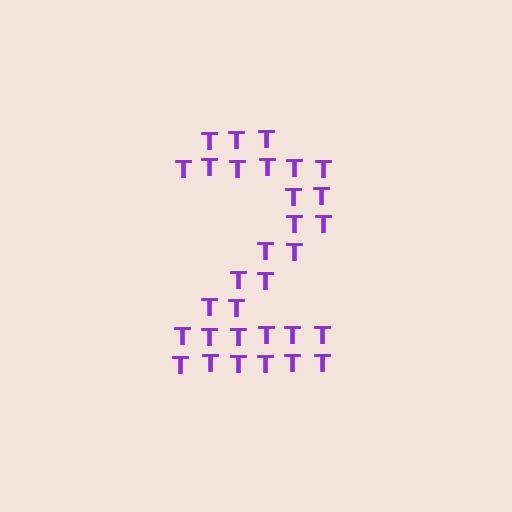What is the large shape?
The large shape is the digit 2.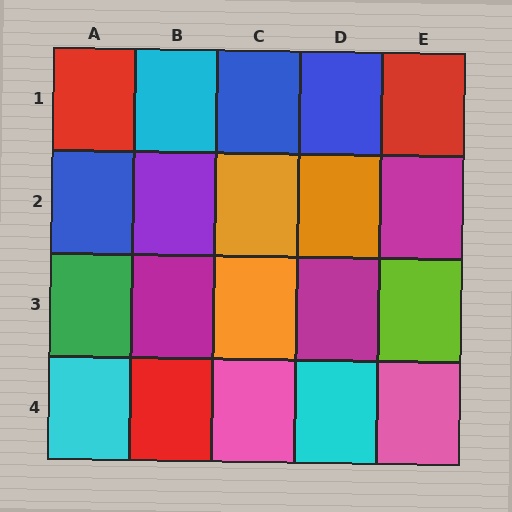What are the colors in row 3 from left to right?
Green, magenta, orange, magenta, lime.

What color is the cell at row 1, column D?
Blue.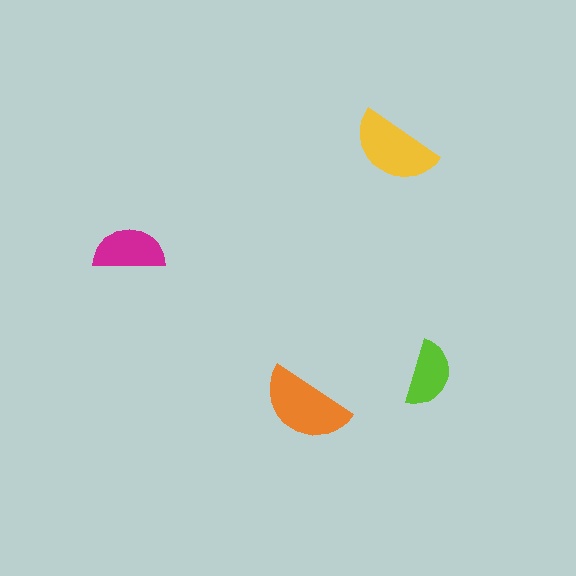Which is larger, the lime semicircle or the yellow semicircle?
The yellow one.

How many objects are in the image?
There are 4 objects in the image.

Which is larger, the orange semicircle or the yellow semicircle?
The orange one.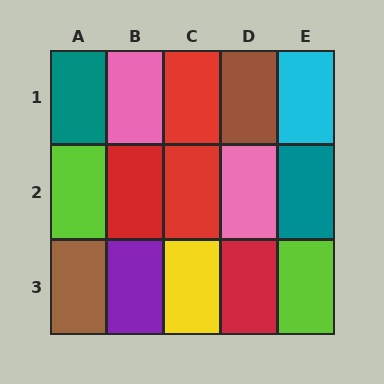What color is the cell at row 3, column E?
Lime.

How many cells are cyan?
1 cell is cyan.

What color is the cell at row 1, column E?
Cyan.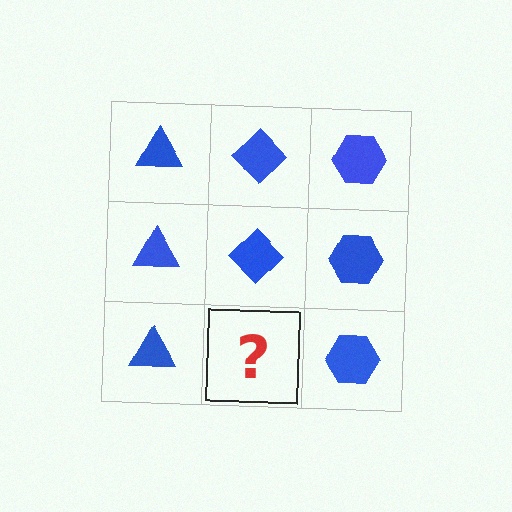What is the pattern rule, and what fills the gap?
The rule is that each column has a consistent shape. The gap should be filled with a blue diamond.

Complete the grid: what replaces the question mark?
The question mark should be replaced with a blue diamond.